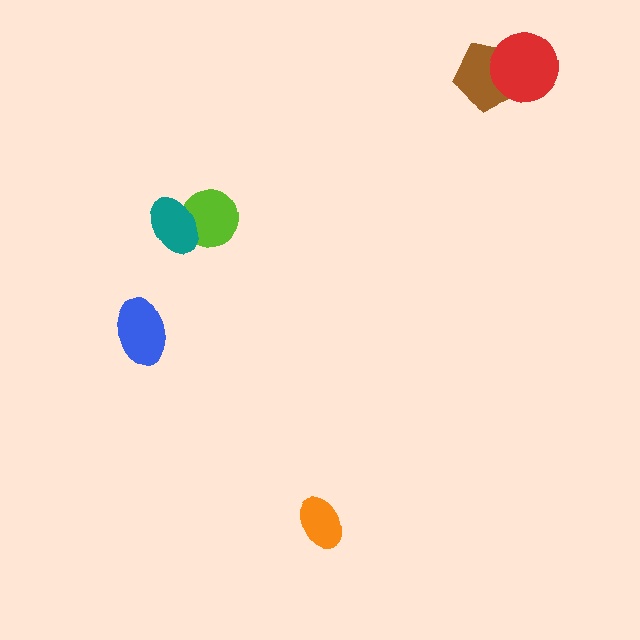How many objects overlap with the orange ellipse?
0 objects overlap with the orange ellipse.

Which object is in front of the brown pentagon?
The red circle is in front of the brown pentagon.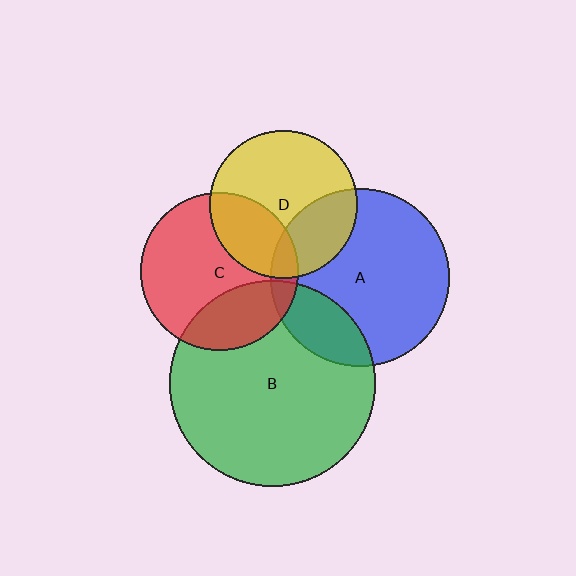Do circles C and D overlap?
Yes.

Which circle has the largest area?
Circle B (green).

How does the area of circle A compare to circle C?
Approximately 1.3 times.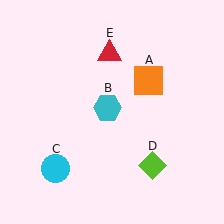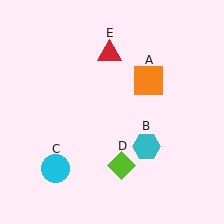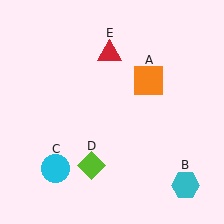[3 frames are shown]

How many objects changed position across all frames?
2 objects changed position: cyan hexagon (object B), lime diamond (object D).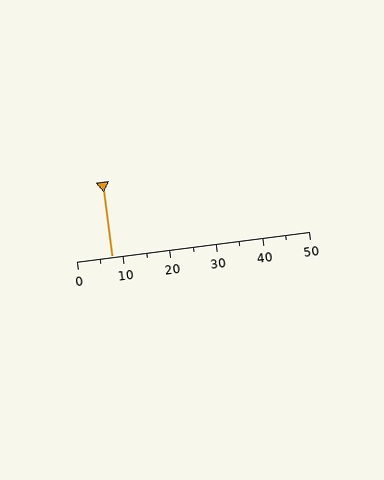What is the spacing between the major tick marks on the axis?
The major ticks are spaced 10 apart.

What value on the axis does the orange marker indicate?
The marker indicates approximately 7.5.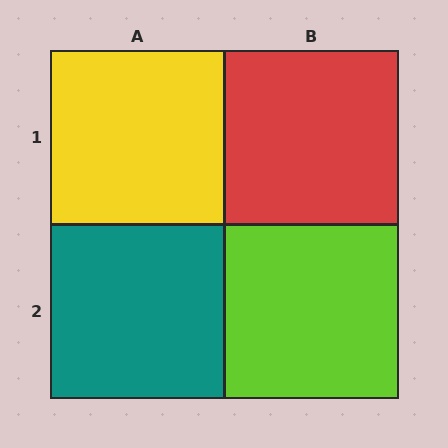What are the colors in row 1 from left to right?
Yellow, red.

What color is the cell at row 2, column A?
Teal.